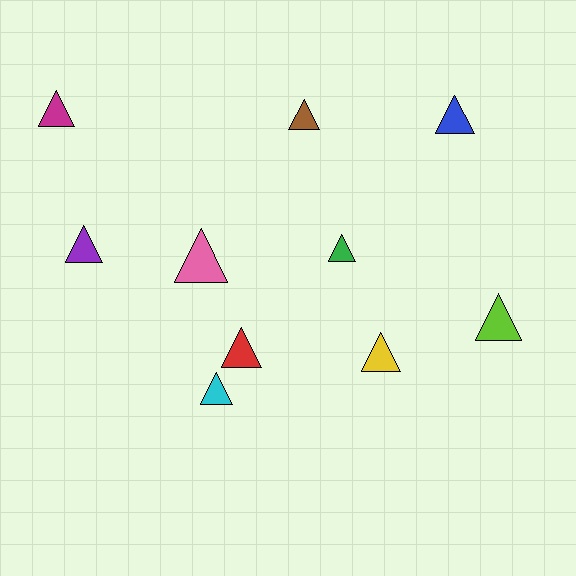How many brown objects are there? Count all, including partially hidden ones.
There is 1 brown object.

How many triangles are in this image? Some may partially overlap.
There are 10 triangles.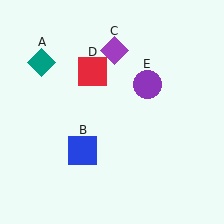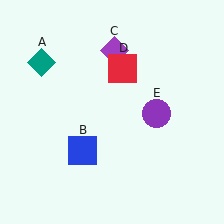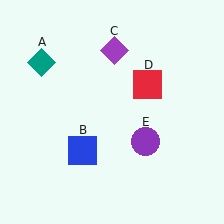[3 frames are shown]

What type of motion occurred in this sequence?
The red square (object D), purple circle (object E) rotated clockwise around the center of the scene.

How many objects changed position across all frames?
2 objects changed position: red square (object D), purple circle (object E).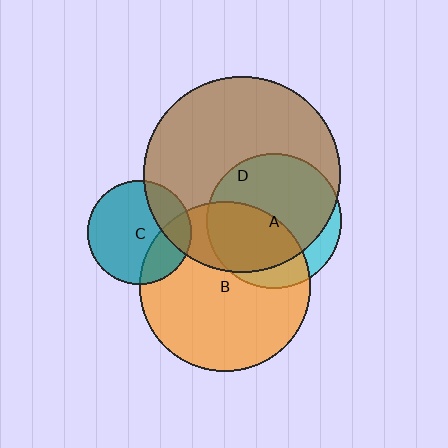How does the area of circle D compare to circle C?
Approximately 3.6 times.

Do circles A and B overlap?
Yes.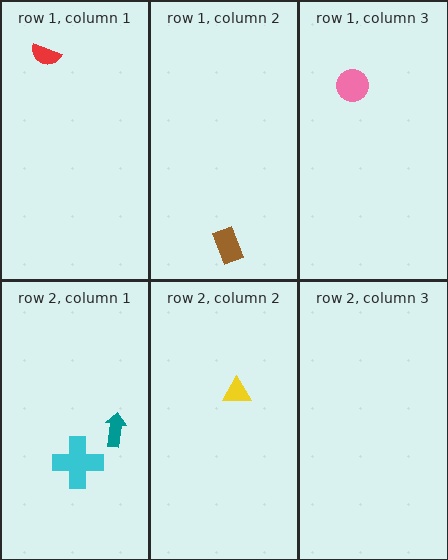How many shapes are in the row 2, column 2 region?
1.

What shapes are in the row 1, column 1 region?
The red semicircle.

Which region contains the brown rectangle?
The row 1, column 2 region.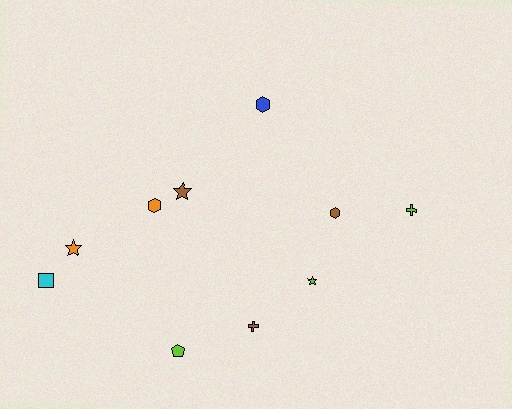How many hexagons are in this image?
There are 3 hexagons.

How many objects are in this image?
There are 10 objects.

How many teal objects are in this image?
There are no teal objects.